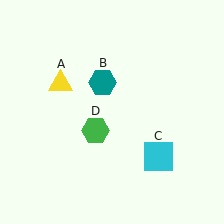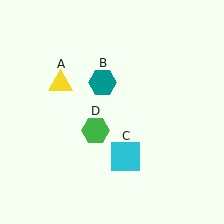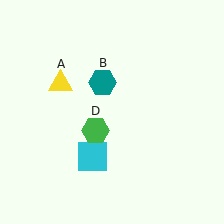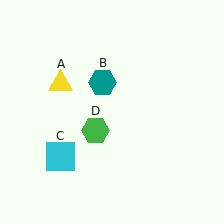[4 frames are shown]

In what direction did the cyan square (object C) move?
The cyan square (object C) moved left.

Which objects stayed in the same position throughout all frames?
Yellow triangle (object A) and teal hexagon (object B) and green hexagon (object D) remained stationary.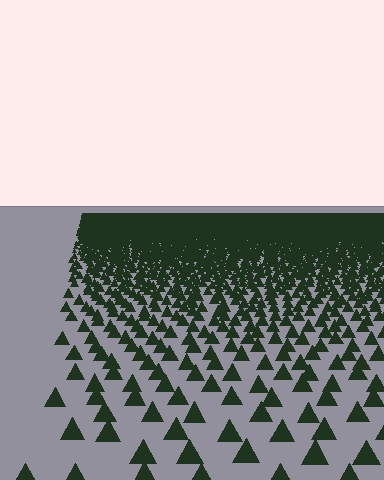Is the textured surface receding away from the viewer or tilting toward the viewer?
The surface is receding away from the viewer. Texture elements get smaller and denser toward the top.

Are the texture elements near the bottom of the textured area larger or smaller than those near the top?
Larger. Near the bottom, elements are closer to the viewer and appear at a bigger on-screen size.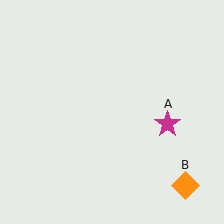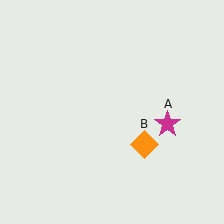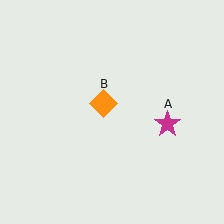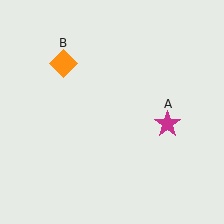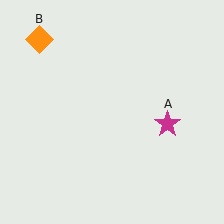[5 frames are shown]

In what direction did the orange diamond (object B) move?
The orange diamond (object B) moved up and to the left.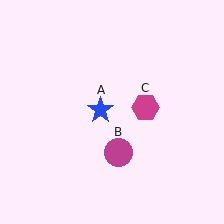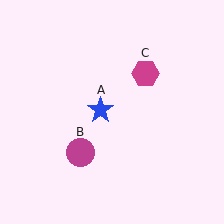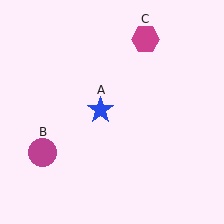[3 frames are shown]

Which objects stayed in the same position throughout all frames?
Blue star (object A) remained stationary.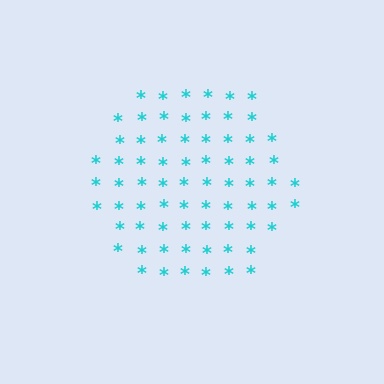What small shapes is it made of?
It is made of small asterisks.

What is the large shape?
The large shape is a hexagon.